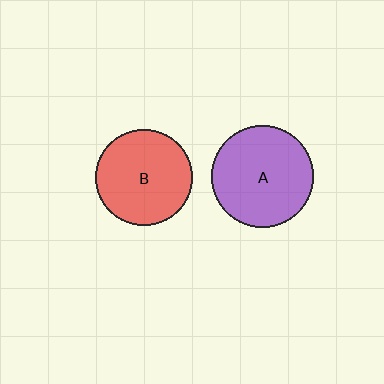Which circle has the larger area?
Circle A (purple).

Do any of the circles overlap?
No, none of the circles overlap.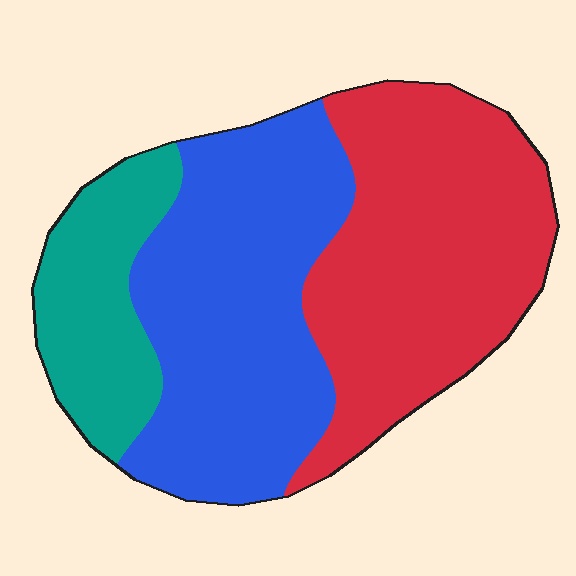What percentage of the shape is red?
Red covers roughly 40% of the shape.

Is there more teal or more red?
Red.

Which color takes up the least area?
Teal, at roughly 20%.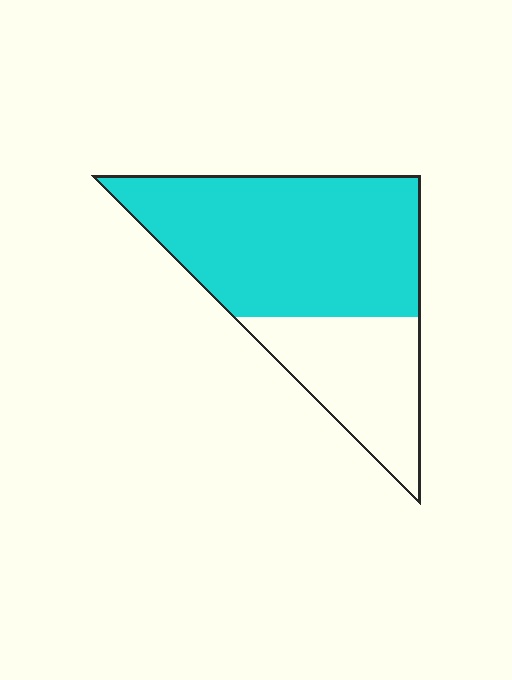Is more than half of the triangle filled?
Yes.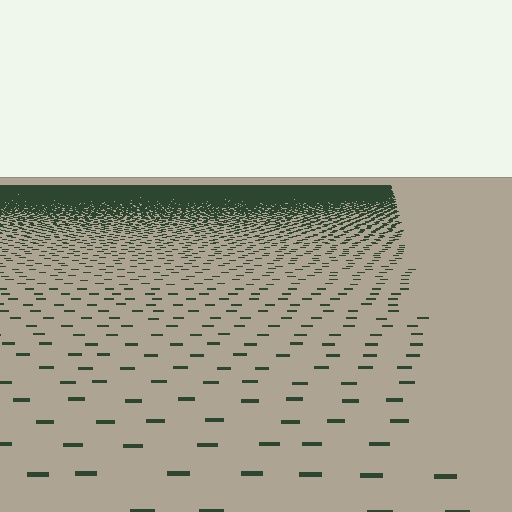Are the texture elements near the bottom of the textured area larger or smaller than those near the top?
Larger. Near the bottom, elements are closer to the viewer and appear at a bigger on-screen size.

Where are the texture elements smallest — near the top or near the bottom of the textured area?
Near the top.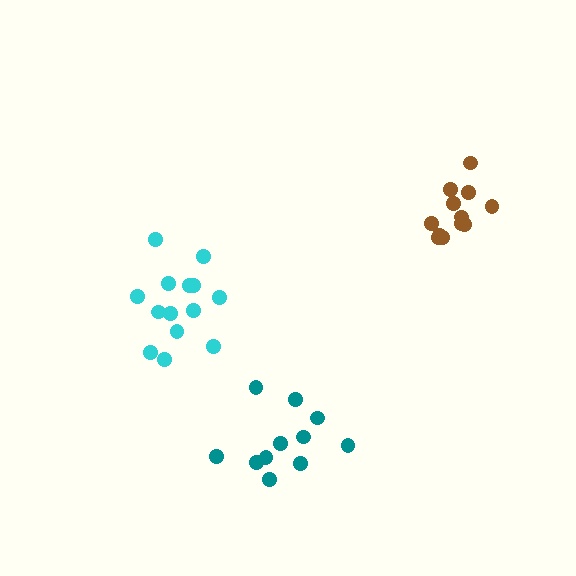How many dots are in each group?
Group 1: 11 dots, Group 2: 12 dots, Group 3: 14 dots (37 total).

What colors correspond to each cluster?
The clusters are colored: teal, brown, cyan.